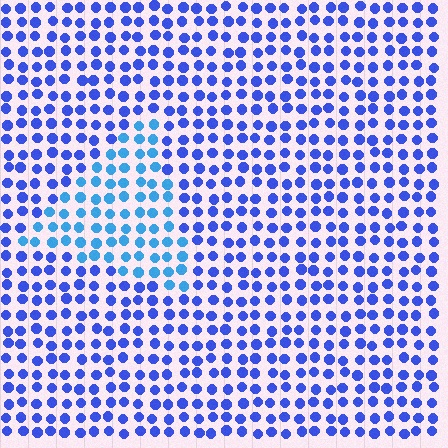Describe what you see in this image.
The image is filled with small blue elements in a uniform arrangement. A triangle-shaped region is visible where the elements are tinted to a slightly different hue, forming a subtle color boundary.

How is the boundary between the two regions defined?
The boundary is defined purely by a slight shift in hue (about 29 degrees). Spacing, size, and orientation are identical on both sides.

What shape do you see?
I see a triangle.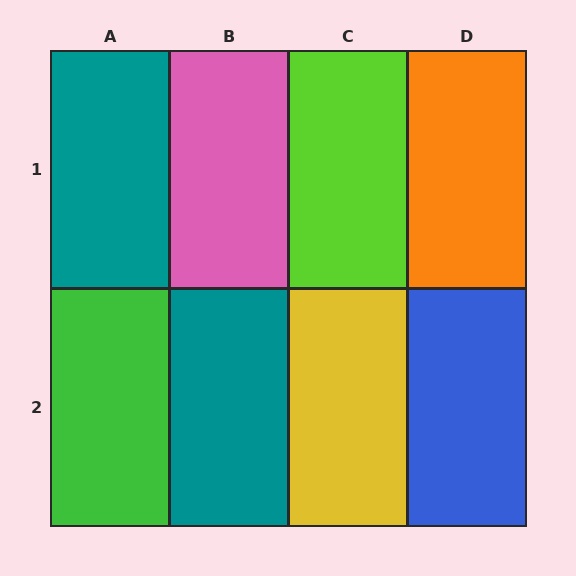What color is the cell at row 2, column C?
Yellow.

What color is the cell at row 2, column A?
Green.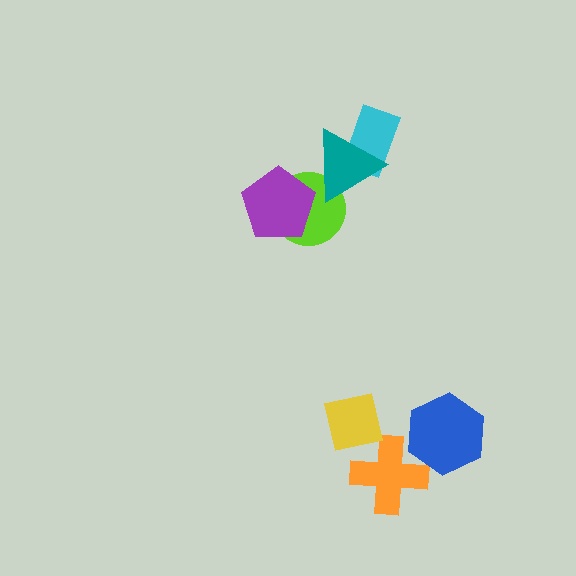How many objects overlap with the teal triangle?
2 objects overlap with the teal triangle.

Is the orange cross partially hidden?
Yes, it is partially covered by another shape.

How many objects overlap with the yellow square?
1 object overlaps with the yellow square.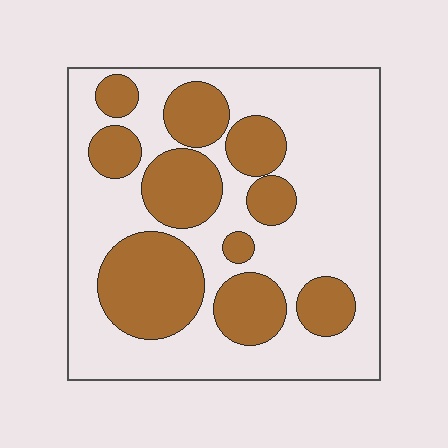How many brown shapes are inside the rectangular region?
10.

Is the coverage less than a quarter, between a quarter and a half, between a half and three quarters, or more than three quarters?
Between a quarter and a half.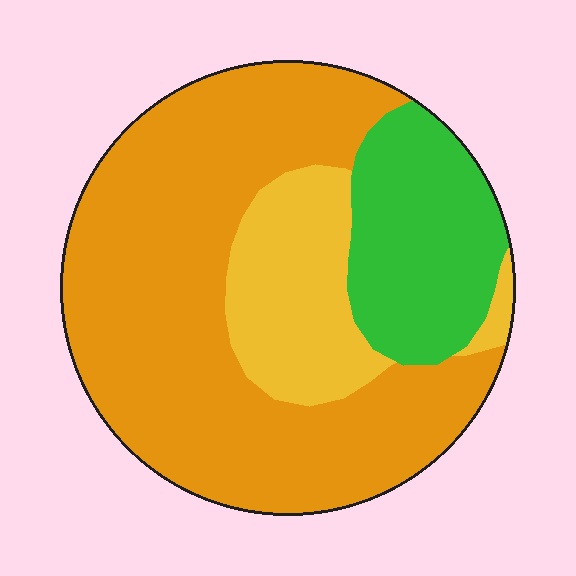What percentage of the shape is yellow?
Yellow covers about 20% of the shape.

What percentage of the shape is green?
Green takes up about one fifth (1/5) of the shape.